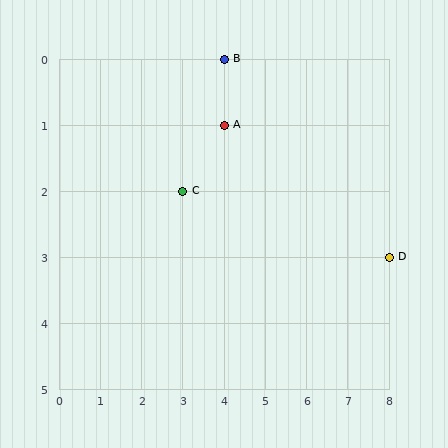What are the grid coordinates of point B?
Point B is at grid coordinates (4, 0).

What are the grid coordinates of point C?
Point C is at grid coordinates (3, 2).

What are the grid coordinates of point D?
Point D is at grid coordinates (8, 3).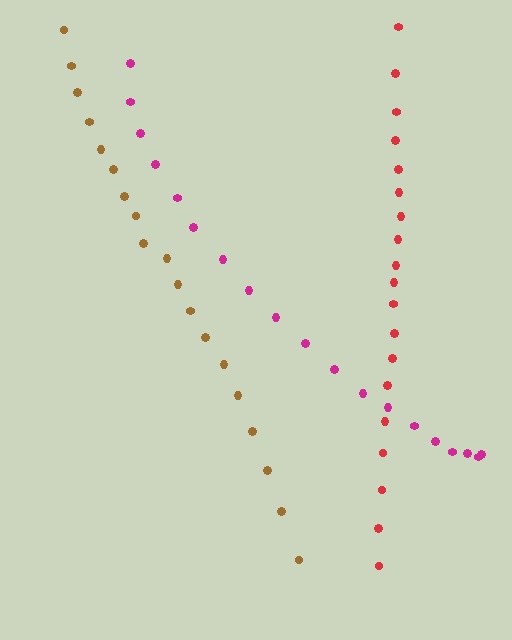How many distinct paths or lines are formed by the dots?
There are 3 distinct paths.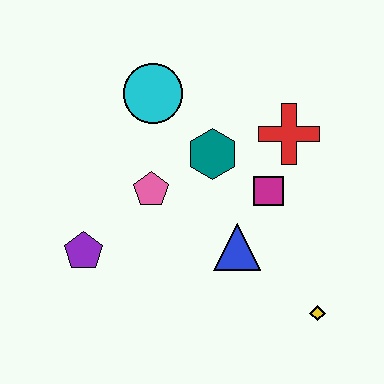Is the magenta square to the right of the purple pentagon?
Yes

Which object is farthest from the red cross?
The purple pentagon is farthest from the red cross.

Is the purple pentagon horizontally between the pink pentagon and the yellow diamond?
No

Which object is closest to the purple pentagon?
The pink pentagon is closest to the purple pentagon.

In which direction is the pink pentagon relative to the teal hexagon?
The pink pentagon is to the left of the teal hexagon.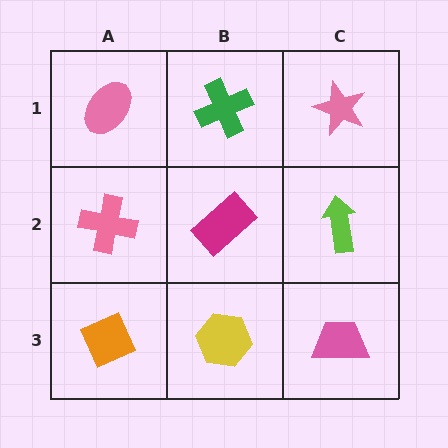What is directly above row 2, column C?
A pink star.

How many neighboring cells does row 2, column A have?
3.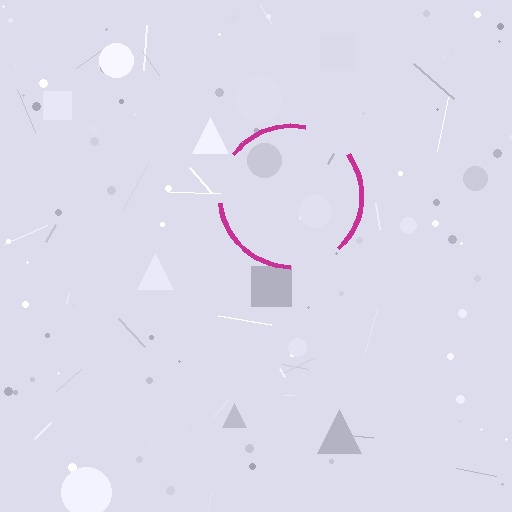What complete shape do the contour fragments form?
The contour fragments form a circle.